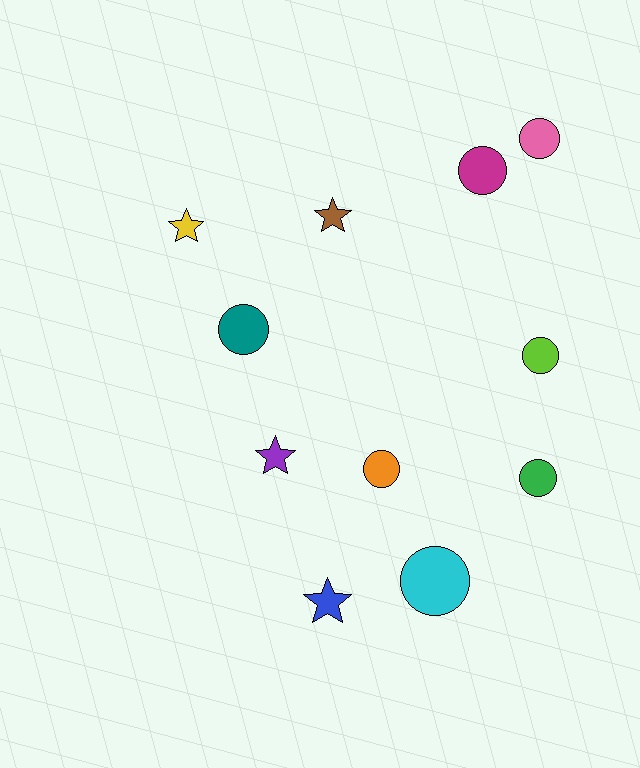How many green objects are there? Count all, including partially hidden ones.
There is 1 green object.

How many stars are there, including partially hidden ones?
There are 4 stars.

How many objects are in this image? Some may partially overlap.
There are 11 objects.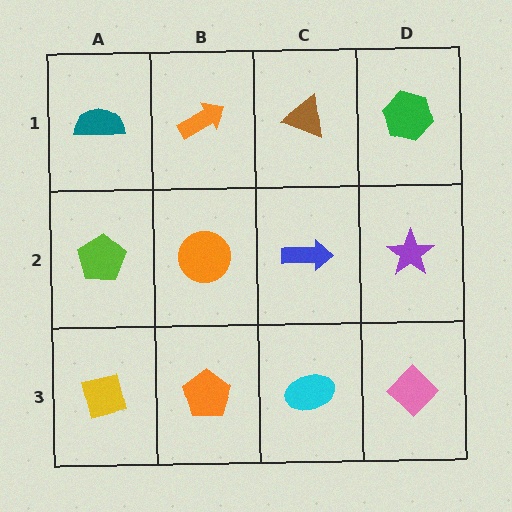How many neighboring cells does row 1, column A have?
2.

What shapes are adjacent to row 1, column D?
A purple star (row 2, column D), a brown triangle (row 1, column C).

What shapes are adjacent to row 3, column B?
An orange circle (row 2, column B), a yellow square (row 3, column A), a cyan ellipse (row 3, column C).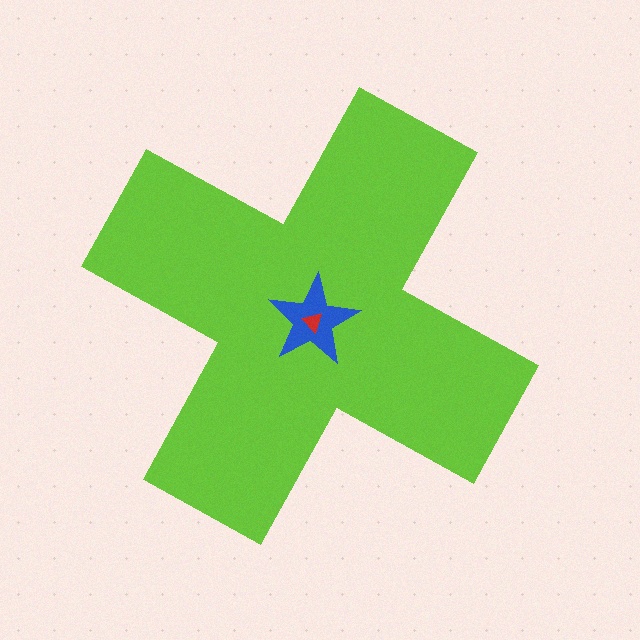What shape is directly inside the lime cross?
The blue star.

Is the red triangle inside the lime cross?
Yes.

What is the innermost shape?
The red triangle.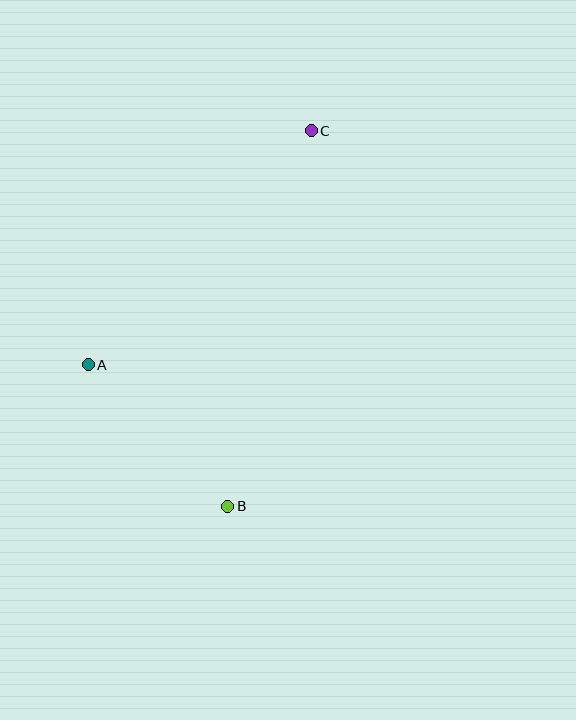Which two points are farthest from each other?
Points B and C are farthest from each other.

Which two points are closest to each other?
Points A and B are closest to each other.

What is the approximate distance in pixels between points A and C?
The distance between A and C is approximately 323 pixels.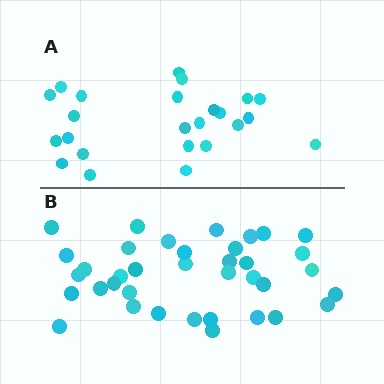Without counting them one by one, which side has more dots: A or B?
Region B (the bottom region) has more dots.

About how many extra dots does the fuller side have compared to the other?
Region B has approximately 15 more dots than region A.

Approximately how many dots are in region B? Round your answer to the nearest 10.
About 40 dots. (The exact count is 37, which rounds to 40.)